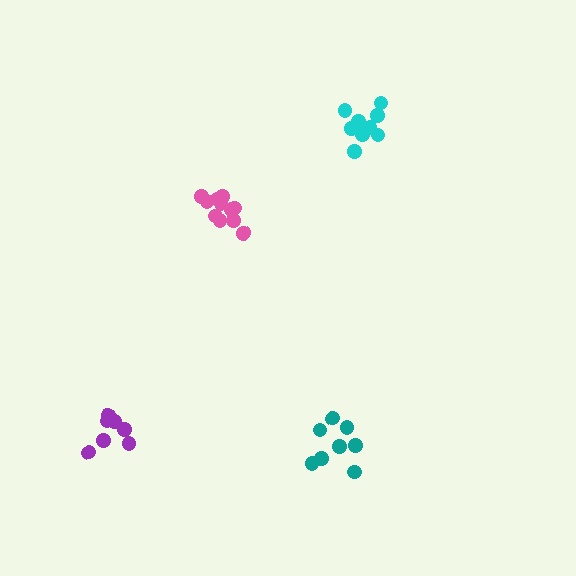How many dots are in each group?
Group 1: 13 dots, Group 2: 9 dots, Group 3: 8 dots, Group 4: 7 dots (37 total).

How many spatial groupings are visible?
There are 4 spatial groupings.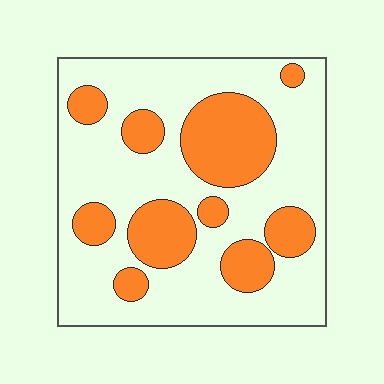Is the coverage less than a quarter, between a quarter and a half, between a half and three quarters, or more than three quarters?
Between a quarter and a half.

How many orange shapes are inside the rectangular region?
10.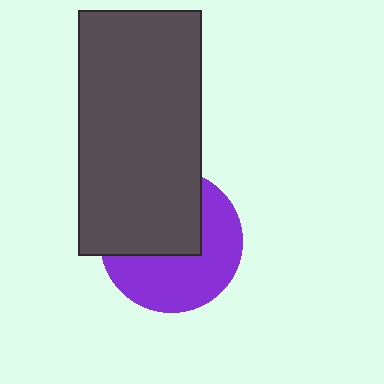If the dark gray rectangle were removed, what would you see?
You would see the complete purple circle.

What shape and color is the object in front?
The object in front is a dark gray rectangle.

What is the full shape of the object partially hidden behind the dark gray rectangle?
The partially hidden object is a purple circle.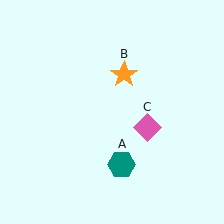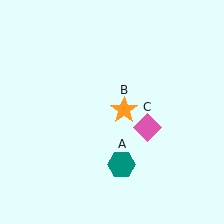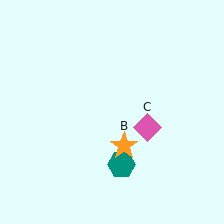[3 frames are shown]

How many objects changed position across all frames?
1 object changed position: orange star (object B).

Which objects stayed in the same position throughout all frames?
Teal hexagon (object A) and pink diamond (object C) remained stationary.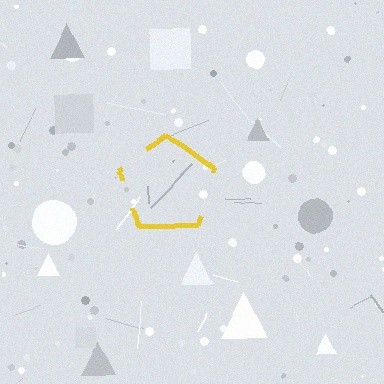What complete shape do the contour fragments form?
The contour fragments form a pentagon.